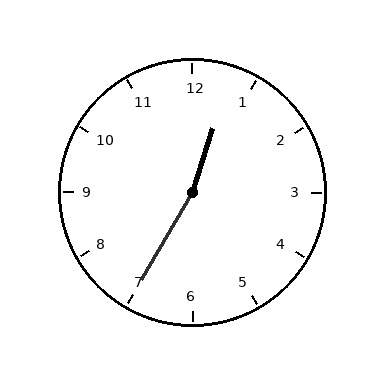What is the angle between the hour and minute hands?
Approximately 168 degrees.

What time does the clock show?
12:35.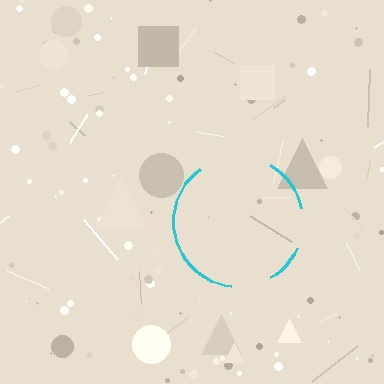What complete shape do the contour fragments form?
The contour fragments form a circle.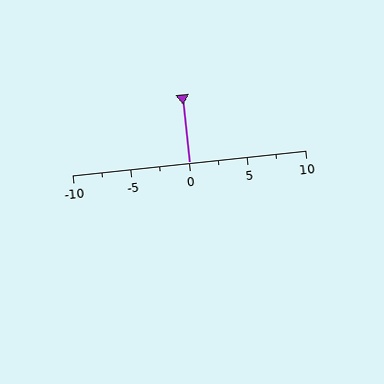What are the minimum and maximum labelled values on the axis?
The axis runs from -10 to 10.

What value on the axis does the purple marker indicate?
The marker indicates approximately 0.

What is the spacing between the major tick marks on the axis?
The major ticks are spaced 5 apart.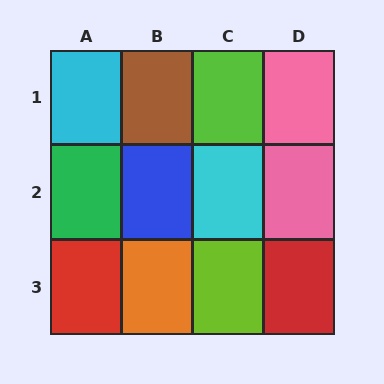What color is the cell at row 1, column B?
Brown.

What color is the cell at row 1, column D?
Pink.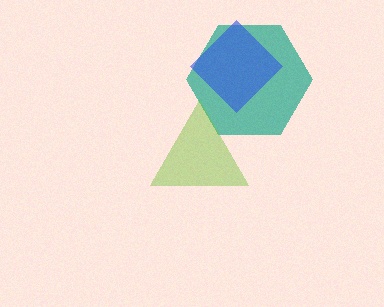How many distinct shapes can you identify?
There are 3 distinct shapes: a teal hexagon, a lime triangle, a blue diamond.